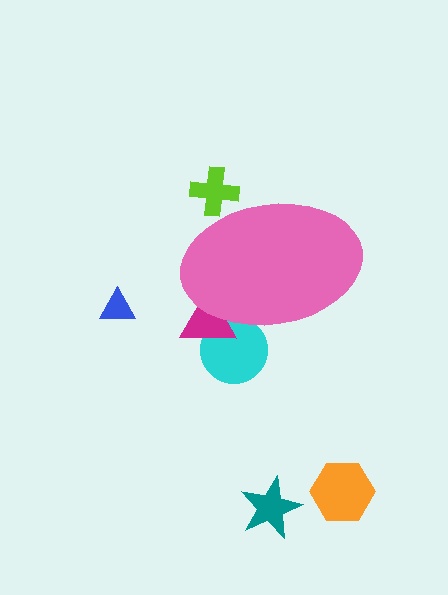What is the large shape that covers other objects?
A pink ellipse.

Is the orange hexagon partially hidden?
No, the orange hexagon is fully visible.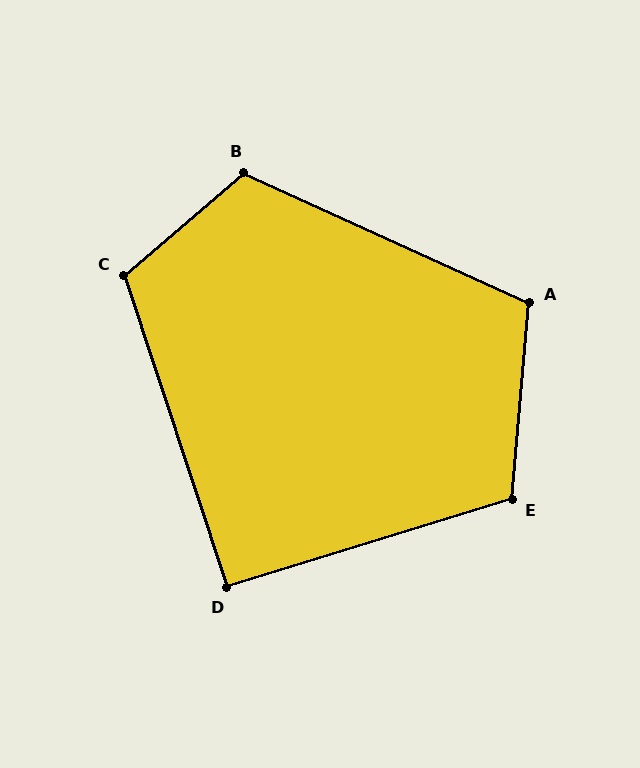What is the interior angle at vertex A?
Approximately 110 degrees (obtuse).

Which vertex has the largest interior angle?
B, at approximately 115 degrees.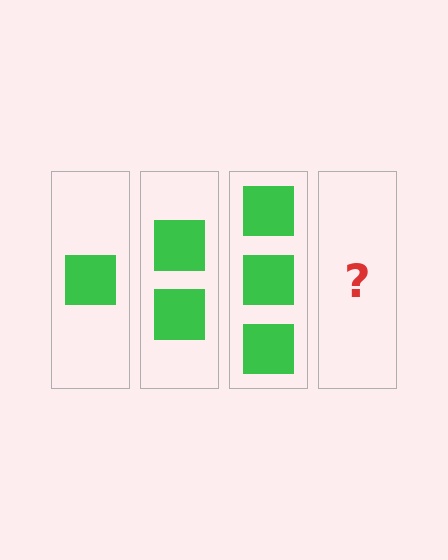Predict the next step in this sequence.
The next step is 4 squares.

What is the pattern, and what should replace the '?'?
The pattern is that each step adds one more square. The '?' should be 4 squares.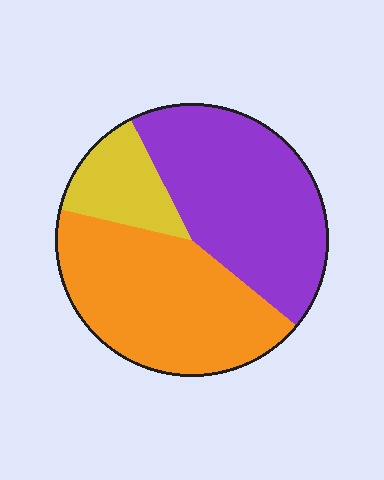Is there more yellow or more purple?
Purple.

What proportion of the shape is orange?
Orange takes up about two fifths (2/5) of the shape.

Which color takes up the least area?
Yellow, at roughly 15%.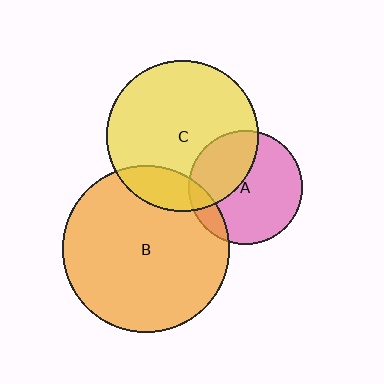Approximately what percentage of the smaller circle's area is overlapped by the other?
Approximately 15%.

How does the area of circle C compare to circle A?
Approximately 1.8 times.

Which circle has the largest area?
Circle B (orange).